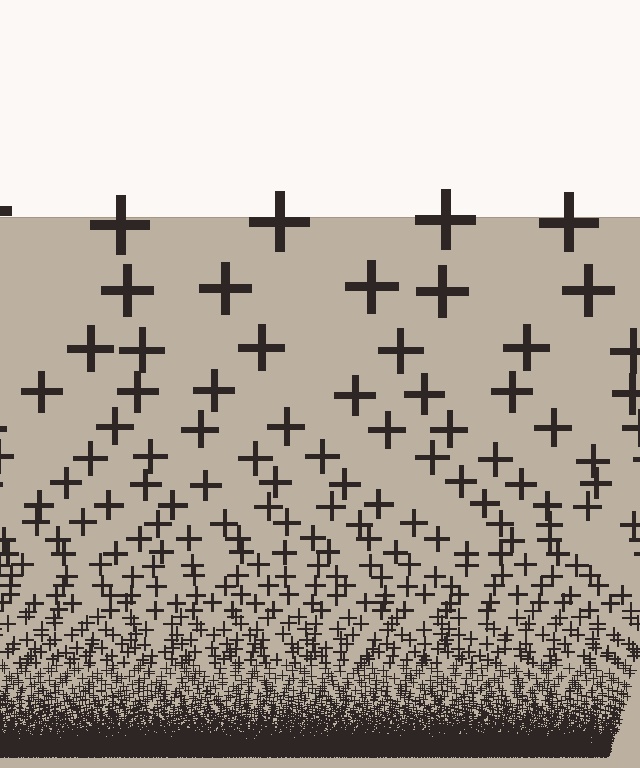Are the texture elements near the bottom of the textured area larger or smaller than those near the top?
Smaller. The gradient is inverted — elements near the bottom are smaller and denser.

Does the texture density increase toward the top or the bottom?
Density increases toward the bottom.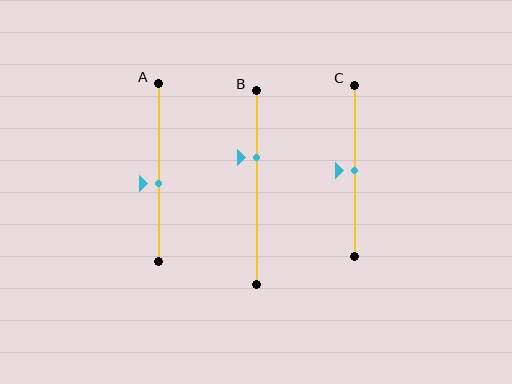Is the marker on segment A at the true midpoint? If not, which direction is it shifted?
No, the marker on segment A is shifted downward by about 6% of the segment length.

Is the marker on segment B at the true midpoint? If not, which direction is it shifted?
No, the marker on segment B is shifted upward by about 16% of the segment length.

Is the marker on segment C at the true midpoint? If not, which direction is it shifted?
Yes, the marker on segment C is at the true midpoint.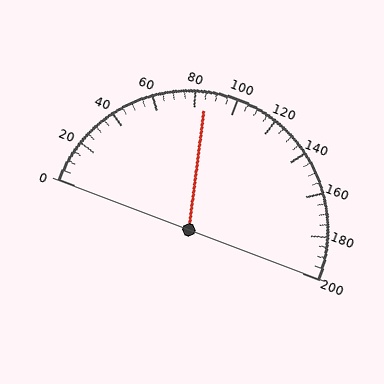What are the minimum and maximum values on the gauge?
The gauge ranges from 0 to 200.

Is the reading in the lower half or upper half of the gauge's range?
The reading is in the lower half of the range (0 to 200).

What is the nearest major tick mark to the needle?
The nearest major tick mark is 80.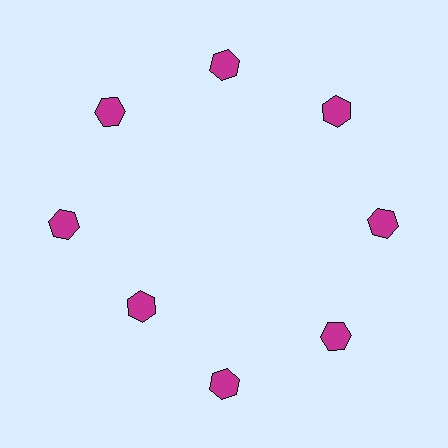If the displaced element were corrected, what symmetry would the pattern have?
It would have 8-fold rotational symmetry — the pattern would map onto itself every 45 degrees.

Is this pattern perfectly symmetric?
No. The 8 magenta hexagons are arranged in a ring, but one element near the 8 o'clock position is pulled inward toward the center, breaking the 8-fold rotational symmetry.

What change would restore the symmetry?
The symmetry would be restored by moving it outward, back onto the ring so that all 8 hexagons sit at equal angles and equal distance from the center.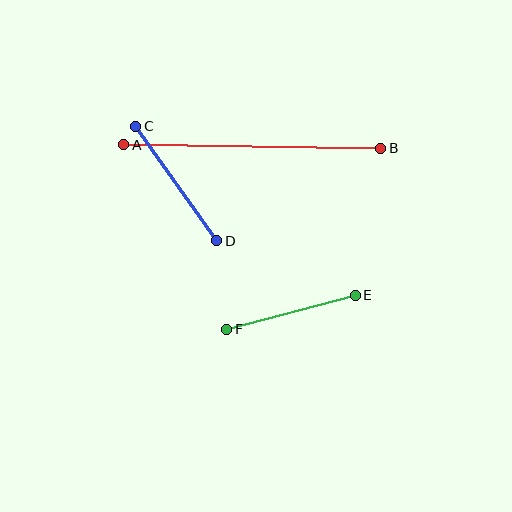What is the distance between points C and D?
The distance is approximately 141 pixels.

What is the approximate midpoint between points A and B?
The midpoint is at approximately (252, 147) pixels.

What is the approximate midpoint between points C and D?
The midpoint is at approximately (176, 183) pixels.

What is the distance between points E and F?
The distance is approximately 133 pixels.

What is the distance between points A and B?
The distance is approximately 257 pixels.